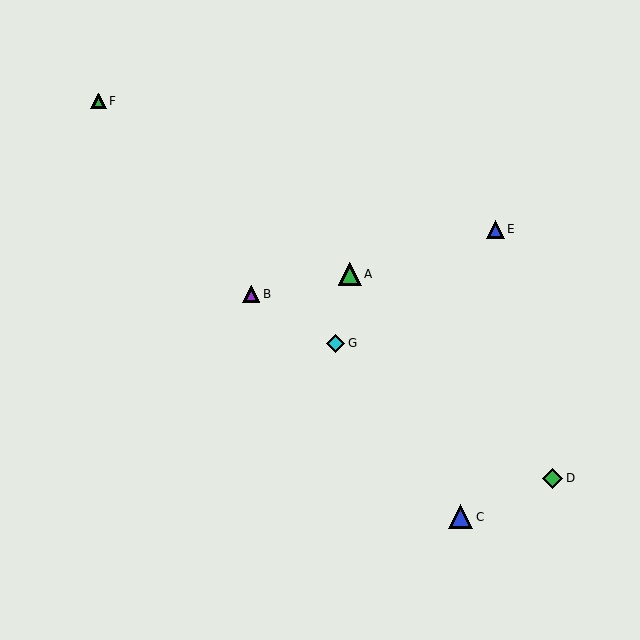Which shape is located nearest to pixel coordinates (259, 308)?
The purple triangle (labeled B) at (251, 294) is nearest to that location.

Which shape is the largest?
The blue triangle (labeled C) is the largest.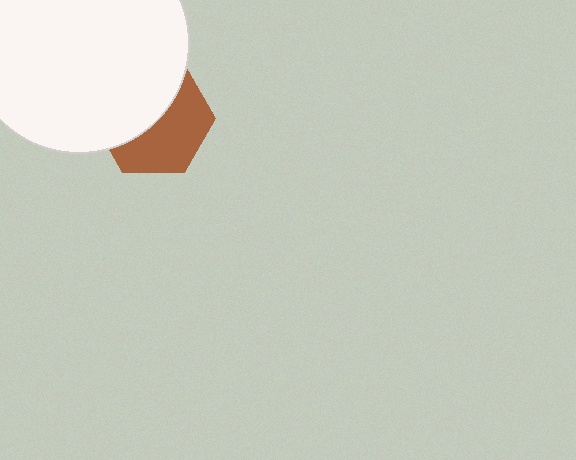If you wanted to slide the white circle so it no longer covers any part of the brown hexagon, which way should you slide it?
Slide it toward the upper-left — that is the most direct way to separate the two shapes.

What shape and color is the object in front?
The object in front is a white circle.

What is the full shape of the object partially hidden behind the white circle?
The partially hidden object is a brown hexagon.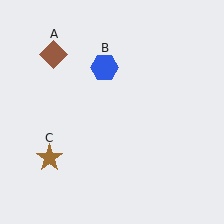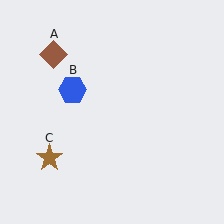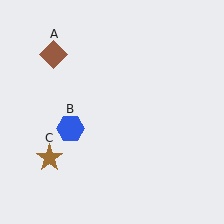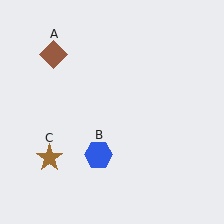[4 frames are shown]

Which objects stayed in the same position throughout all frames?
Brown diamond (object A) and brown star (object C) remained stationary.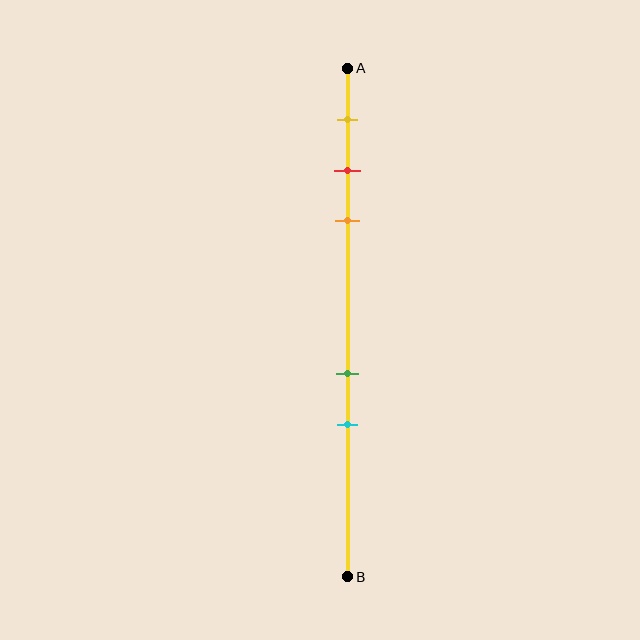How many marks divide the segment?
There are 5 marks dividing the segment.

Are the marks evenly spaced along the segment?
No, the marks are not evenly spaced.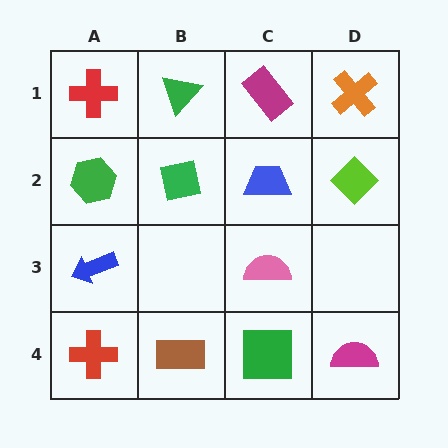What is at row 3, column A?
A blue arrow.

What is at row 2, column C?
A blue trapezoid.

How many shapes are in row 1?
4 shapes.